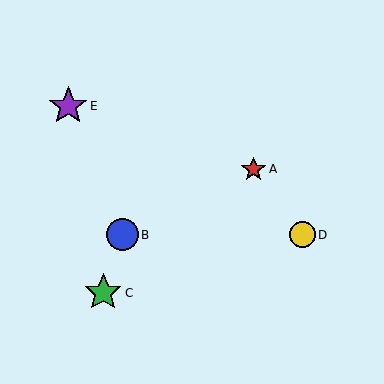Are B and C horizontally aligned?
No, B is at y≈235 and C is at y≈293.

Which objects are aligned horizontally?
Objects B, D are aligned horizontally.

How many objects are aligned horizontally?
2 objects (B, D) are aligned horizontally.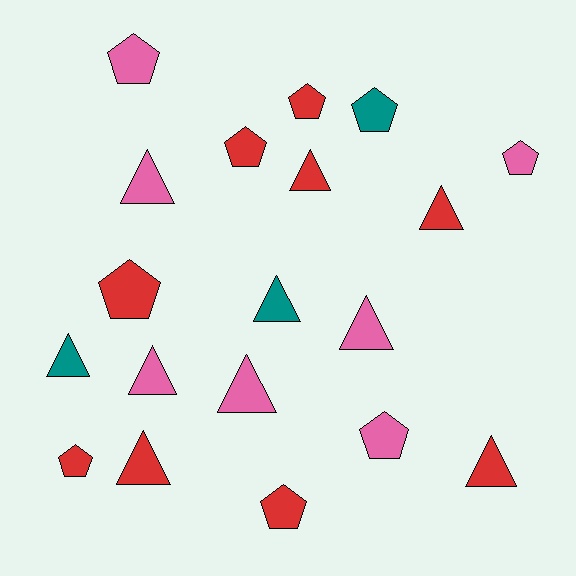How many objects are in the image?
There are 19 objects.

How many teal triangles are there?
There are 2 teal triangles.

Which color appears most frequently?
Red, with 9 objects.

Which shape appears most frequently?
Triangle, with 10 objects.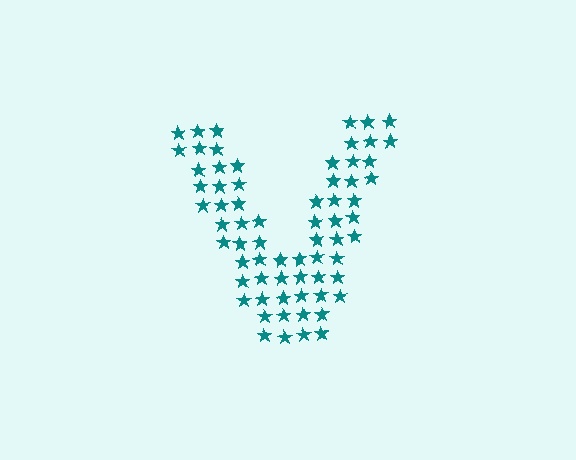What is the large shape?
The large shape is the letter V.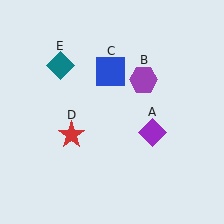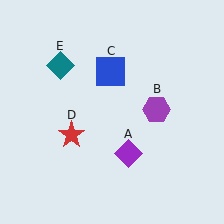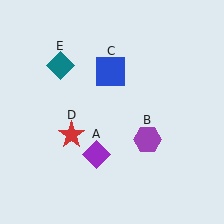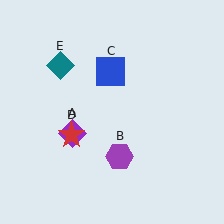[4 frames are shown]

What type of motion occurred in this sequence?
The purple diamond (object A), purple hexagon (object B) rotated clockwise around the center of the scene.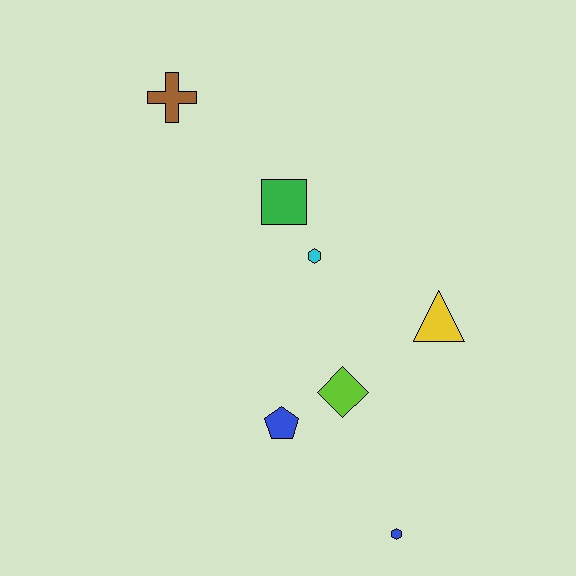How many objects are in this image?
There are 7 objects.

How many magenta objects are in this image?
There are no magenta objects.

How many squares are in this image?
There is 1 square.